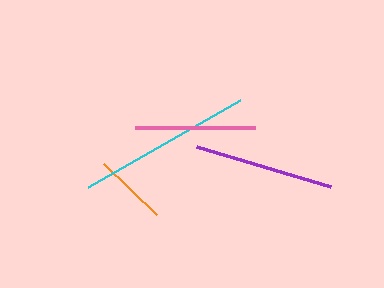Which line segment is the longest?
The cyan line is the longest at approximately 175 pixels.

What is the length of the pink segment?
The pink segment is approximately 120 pixels long.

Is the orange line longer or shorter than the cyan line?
The cyan line is longer than the orange line.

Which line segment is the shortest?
The orange line is the shortest at approximately 74 pixels.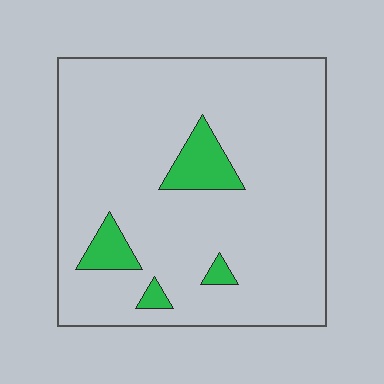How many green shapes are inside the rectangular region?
4.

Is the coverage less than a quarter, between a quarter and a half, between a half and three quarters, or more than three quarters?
Less than a quarter.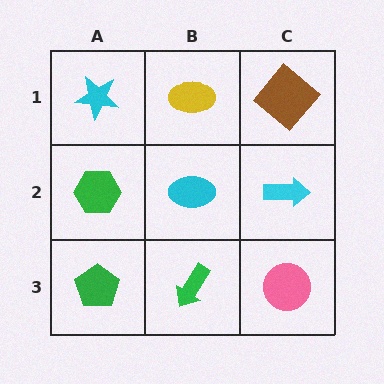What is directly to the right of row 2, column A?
A cyan ellipse.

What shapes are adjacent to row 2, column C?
A brown diamond (row 1, column C), a pink circle (row 3, column C), a cyan ellipse (row 2, column B).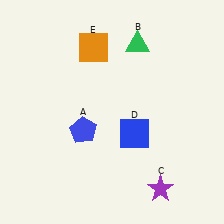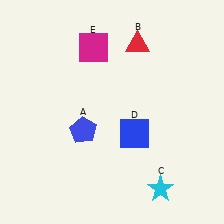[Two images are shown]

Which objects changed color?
B changed from green to red. C changed from purple to cyan. E changed from orange to magenta.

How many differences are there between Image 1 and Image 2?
There are 3 differences between the two images.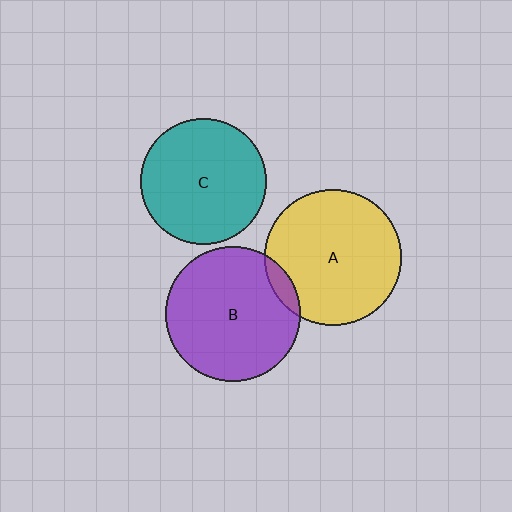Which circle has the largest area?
Circle A (yellow).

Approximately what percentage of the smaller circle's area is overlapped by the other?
Approximately 5%.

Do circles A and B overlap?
Yes.